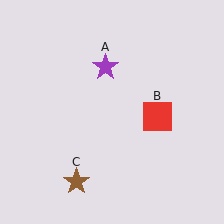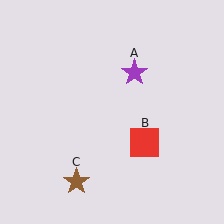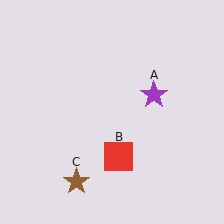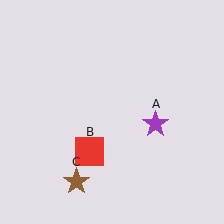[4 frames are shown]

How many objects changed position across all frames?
2 objects changed position: purple star (object A), red square (object B).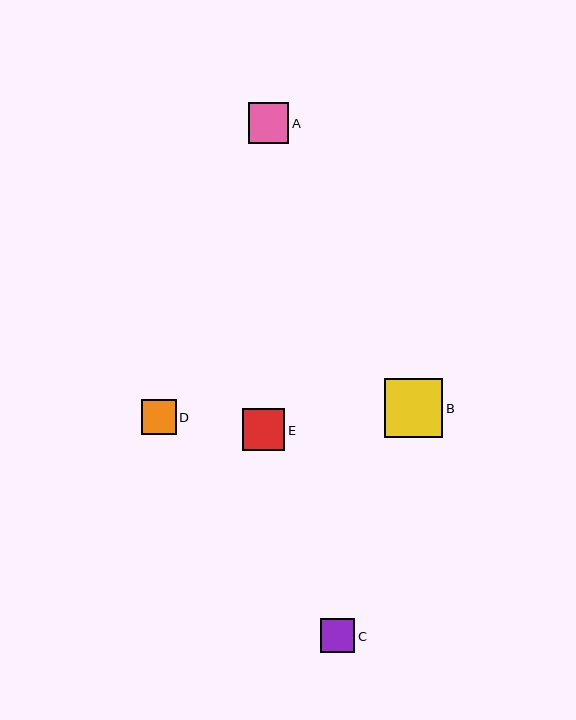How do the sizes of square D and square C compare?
Square D and square C are approximately the same size.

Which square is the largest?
Square B is the largest with a size of approximately 58 pixels.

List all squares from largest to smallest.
From largest to smallest: B, E, A, D, C.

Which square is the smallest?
Square C is the smallest with a size of approximately 34 pixels.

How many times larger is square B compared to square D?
Square B is approximately 1.7 times the size of square D.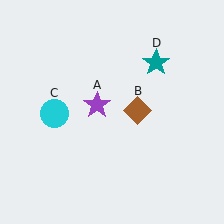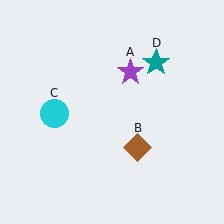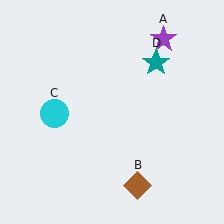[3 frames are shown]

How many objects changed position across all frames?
2 objects changed position: purple star (object A), brown diamond (object B).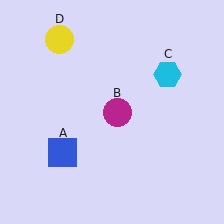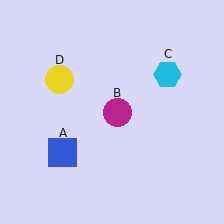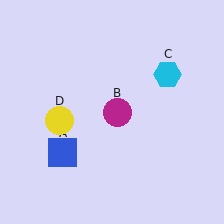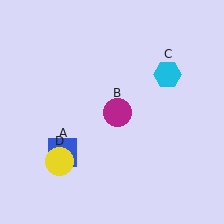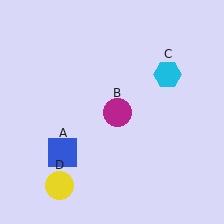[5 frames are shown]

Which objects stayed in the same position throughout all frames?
Blue square (object A) and magenta circle (object B) and cyan hexagon (object C) remained stationary.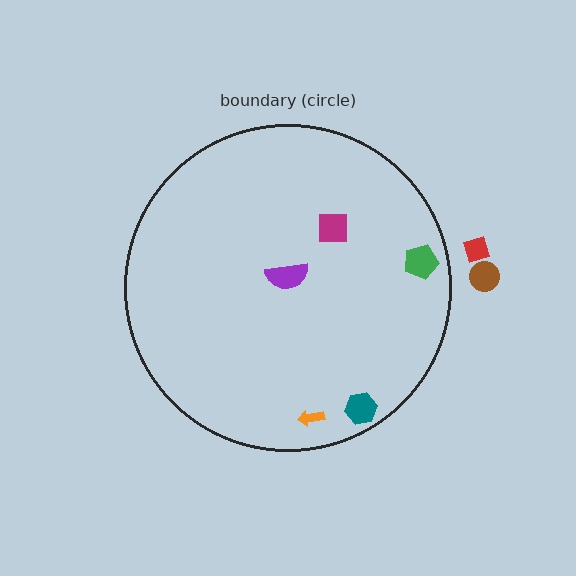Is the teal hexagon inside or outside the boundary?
Inside.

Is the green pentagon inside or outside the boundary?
Inside.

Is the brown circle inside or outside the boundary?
Outside.